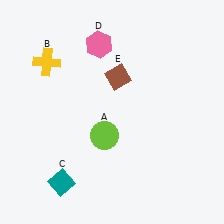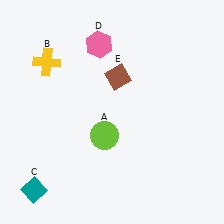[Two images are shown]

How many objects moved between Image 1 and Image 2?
1 object moved between the two images.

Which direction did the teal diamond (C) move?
The teal diamond (C) moved left.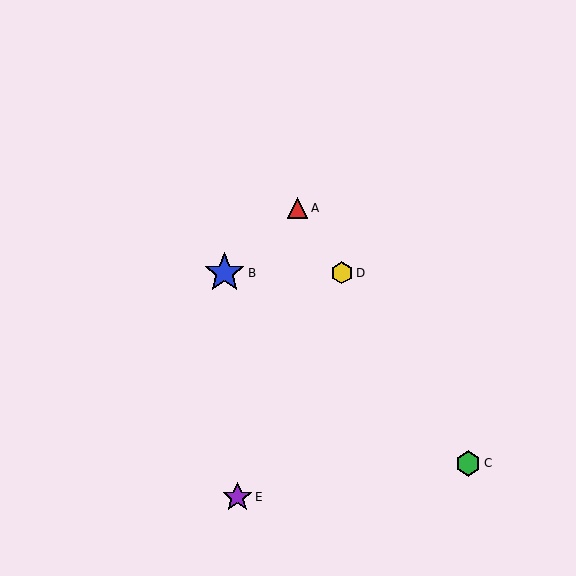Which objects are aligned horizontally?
Objects B, D are aligned horizontally.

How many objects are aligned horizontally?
2 objects (B, D) are aligned horizontally.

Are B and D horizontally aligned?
Yes, both are at y≈273.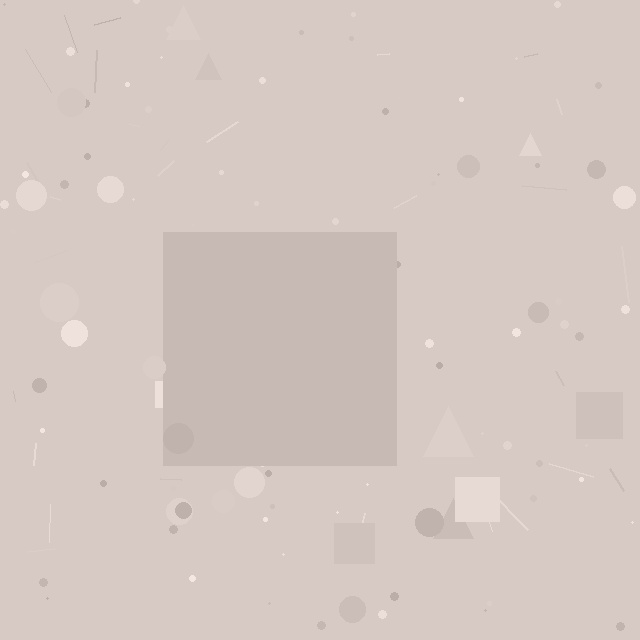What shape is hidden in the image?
A square is hidden in the image.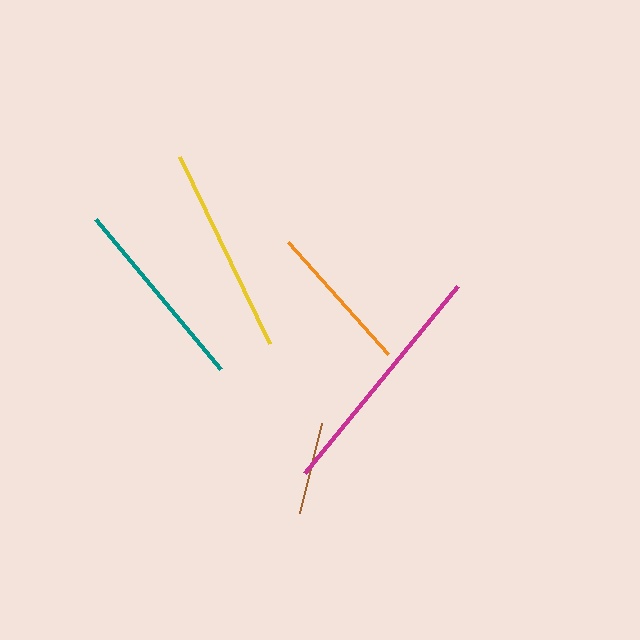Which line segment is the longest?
The magenta line is the longest at approximately 241 pixels.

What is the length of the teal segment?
The teal segment is approximately 196 pixels long.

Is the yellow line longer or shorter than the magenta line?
The magenta line is longer than the yellow line.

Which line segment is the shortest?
The brown line is the shortest at approximately 93 pixels.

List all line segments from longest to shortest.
From longest to shortest: magenta, yellow, teal, orange, brown.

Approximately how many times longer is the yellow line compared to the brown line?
The yellow line is approximately 2.2 times the length of the brown line.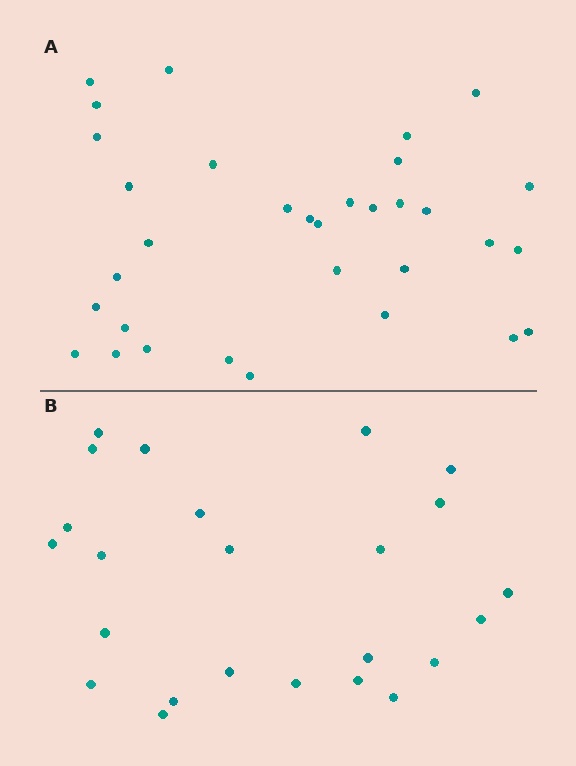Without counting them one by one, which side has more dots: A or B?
Region A (the top region) has more dots.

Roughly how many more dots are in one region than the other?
Region A has roughly 8 or so more dots than region B.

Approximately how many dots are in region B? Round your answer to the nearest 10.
About 20 dots. (The exact count is 24, which rounds to 20.)